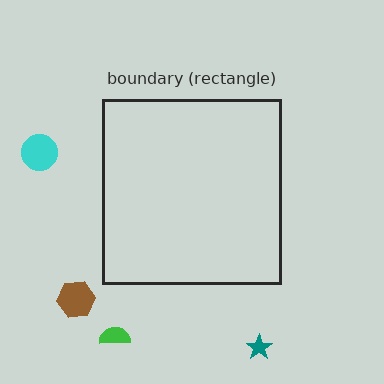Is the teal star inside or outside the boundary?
Outside.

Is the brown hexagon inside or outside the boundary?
Outside.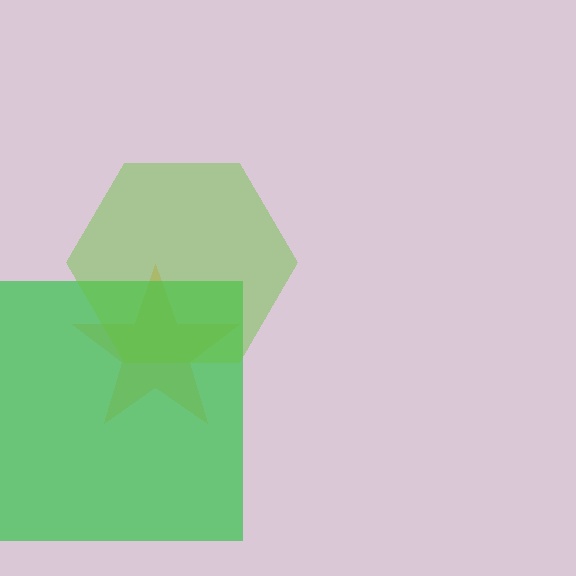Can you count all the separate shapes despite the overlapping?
Yes, there are 3 separate shapes.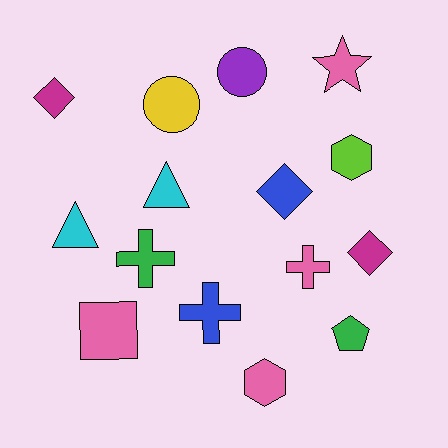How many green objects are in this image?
There are 2 green objects.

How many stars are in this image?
There is 1 star.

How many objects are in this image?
There are 15 objects.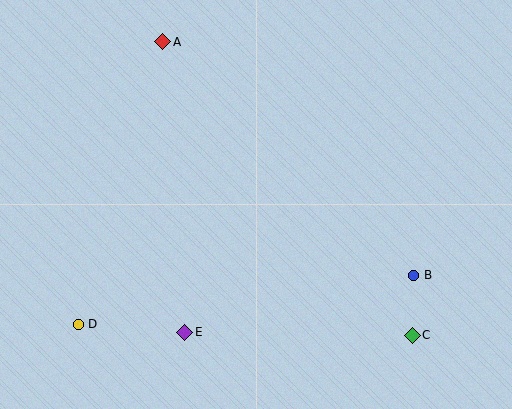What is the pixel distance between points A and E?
The distance between A and E is 292 pixels.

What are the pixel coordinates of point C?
Point C is at (412, 335).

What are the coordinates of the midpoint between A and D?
The midpoint between A and D is at (121, 183).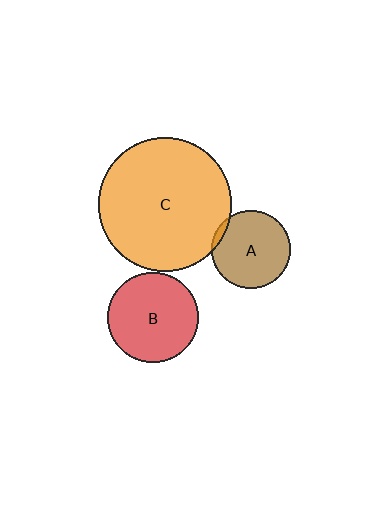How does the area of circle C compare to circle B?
Approximately 2.2 times.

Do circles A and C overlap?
Yes.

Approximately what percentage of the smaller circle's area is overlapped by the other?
Approximately 5%.